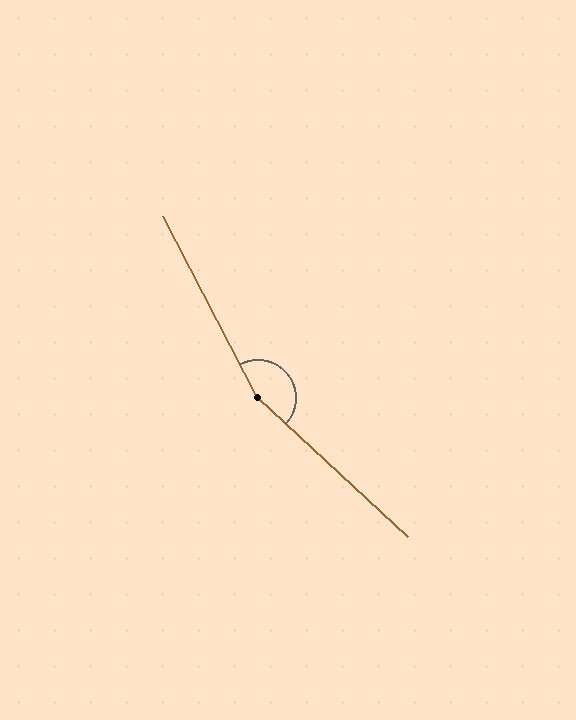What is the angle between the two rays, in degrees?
Approximately 160 degrees.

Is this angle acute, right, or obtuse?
It is obtuse.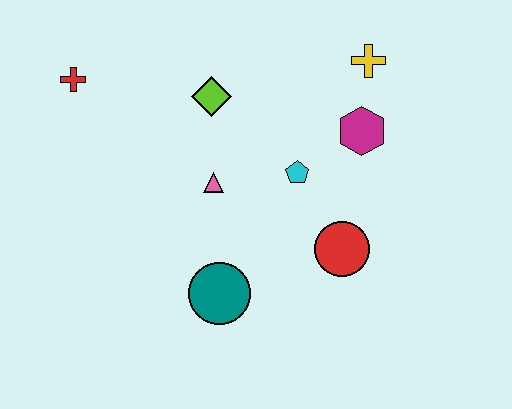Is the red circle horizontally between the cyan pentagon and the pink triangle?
No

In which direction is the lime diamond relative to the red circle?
The lime diamond is above the red circle.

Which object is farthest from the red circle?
The red cross is farthest from the red circle.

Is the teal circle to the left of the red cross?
No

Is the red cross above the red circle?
Yes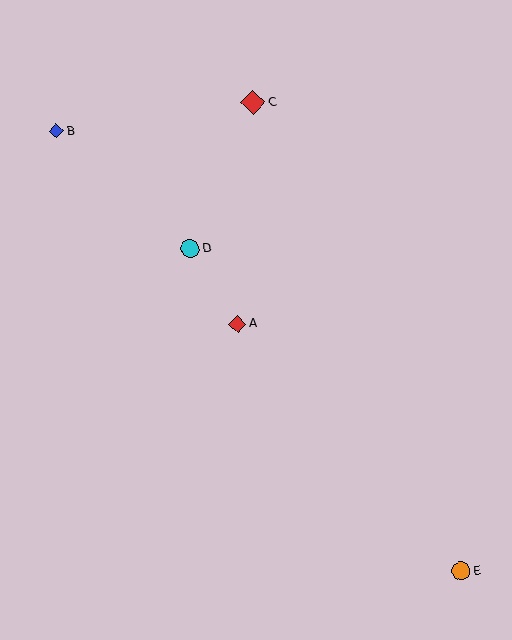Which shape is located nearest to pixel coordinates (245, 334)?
The red diamond (labeled A) at (237, 324) is nearest to that location.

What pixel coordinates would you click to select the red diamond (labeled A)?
Click at (237, 324) to select the red diamond A.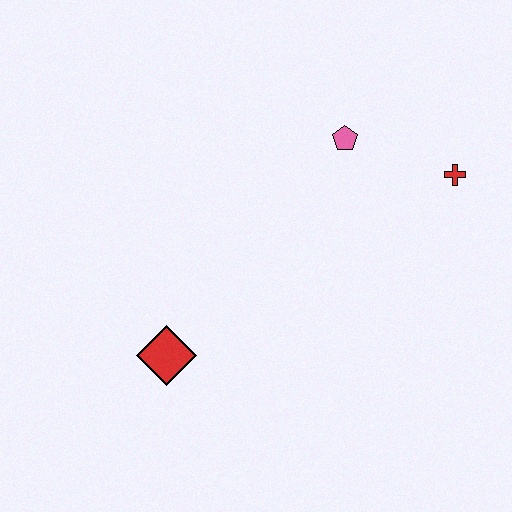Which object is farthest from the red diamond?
The red cross is farthest from the red diamond.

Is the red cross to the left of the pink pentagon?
No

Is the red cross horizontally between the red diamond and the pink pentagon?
No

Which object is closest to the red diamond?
The pink pentagon is closest to the red diamond.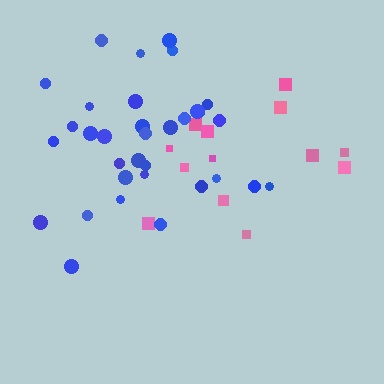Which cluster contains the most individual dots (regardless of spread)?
Blue (35).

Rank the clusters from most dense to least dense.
blue, pink.